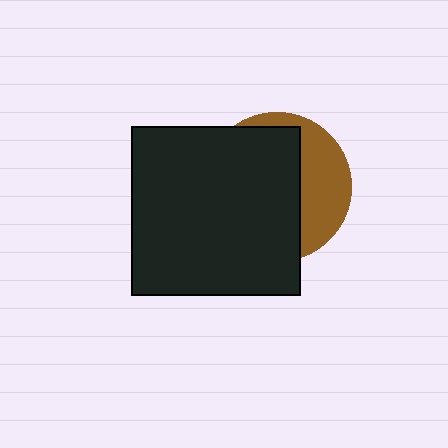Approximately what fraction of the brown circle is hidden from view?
Roughly 67% of the brown circle is hidden behind the black square.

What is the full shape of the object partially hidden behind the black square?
The partially hidden object is a brown circle.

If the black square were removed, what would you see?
You would see the complete brown circle.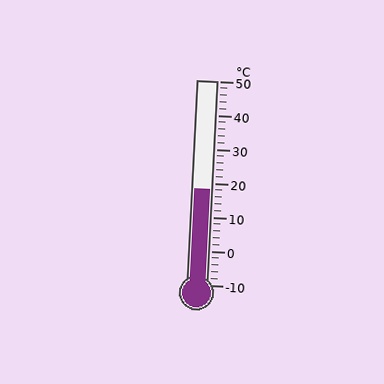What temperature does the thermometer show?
The thermometer shows approximately 18°C.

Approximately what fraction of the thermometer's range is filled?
The thermometer is filled to approximately 45% of its range.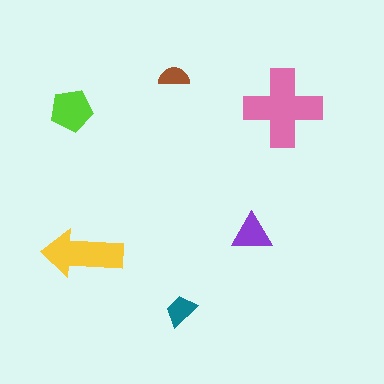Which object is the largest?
The pink cross.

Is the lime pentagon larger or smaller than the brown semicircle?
Larger.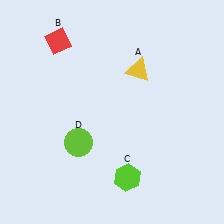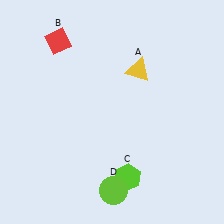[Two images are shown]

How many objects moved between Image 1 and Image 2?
1 object moved between the two images.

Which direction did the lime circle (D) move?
The lime circle (D) moved down.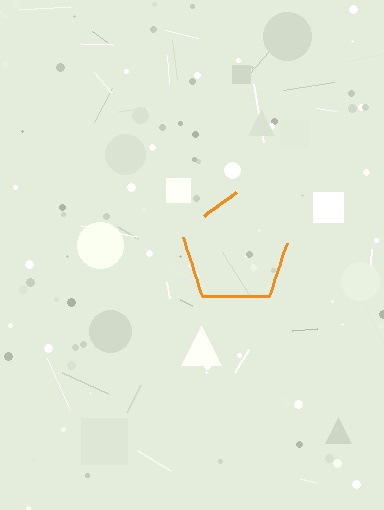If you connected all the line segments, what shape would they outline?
They would outline a pentagon.